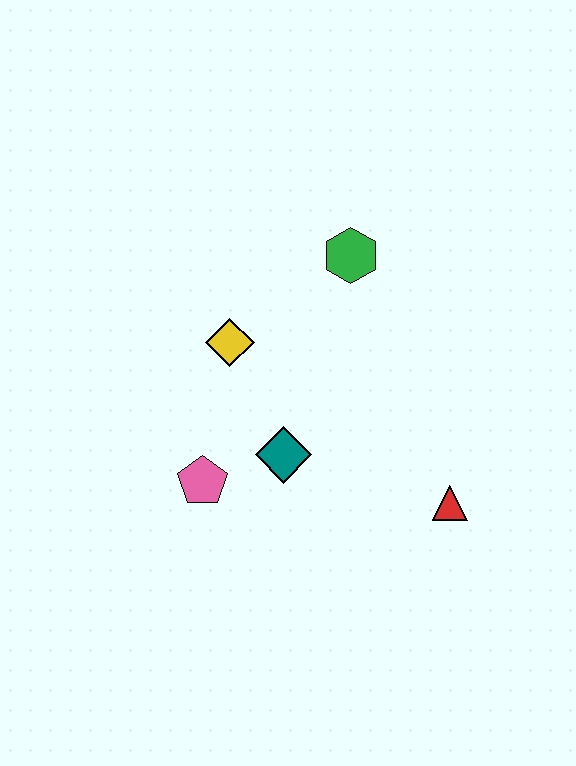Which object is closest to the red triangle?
The teal diamond is closest to the red triangle.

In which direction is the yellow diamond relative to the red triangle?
The yellow diamond is to the left of the red triangle.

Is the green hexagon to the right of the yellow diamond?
Yes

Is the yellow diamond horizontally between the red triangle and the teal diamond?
No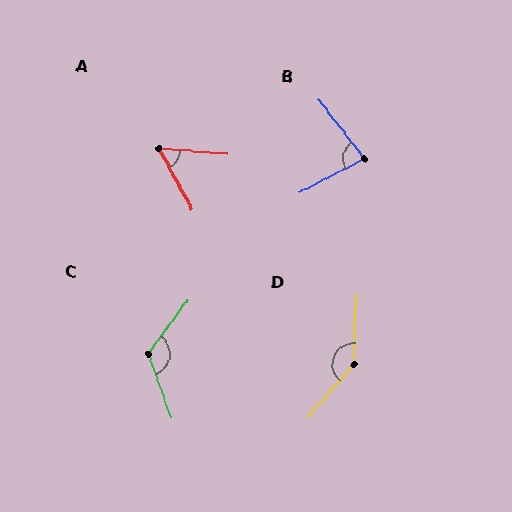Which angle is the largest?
D, at approximately 141 degrees.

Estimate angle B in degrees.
Approximately 80 degrees.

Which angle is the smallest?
A, at approximately 56 degrees.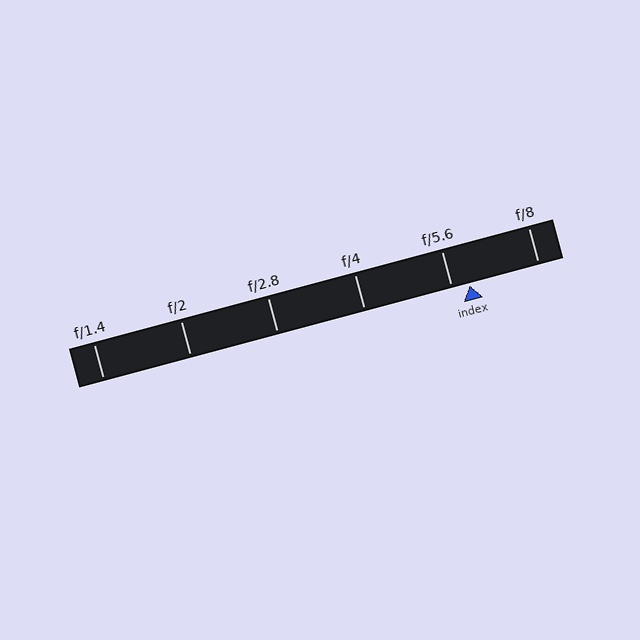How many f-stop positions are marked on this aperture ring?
There are 6 f-stop positions marked.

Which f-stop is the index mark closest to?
The index mark is closest to f/5.6.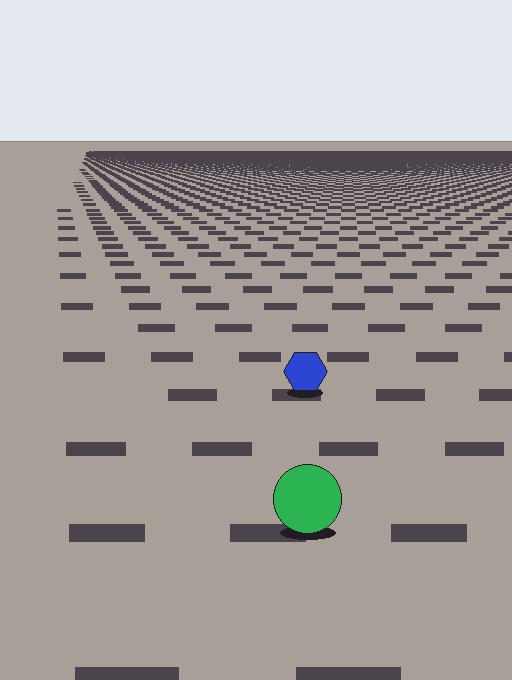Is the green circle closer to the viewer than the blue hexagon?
Yes. The green circle is closer — you can tell from the texture gradient: the ground texture is coarser near it.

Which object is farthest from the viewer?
The blue hexagon is farthest from the viewer. It appears smaller and the ground texture around it is denser.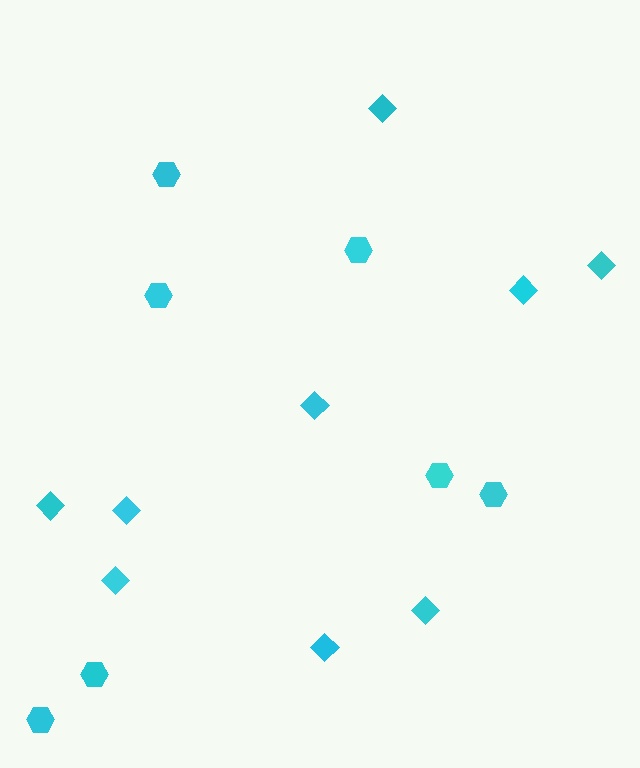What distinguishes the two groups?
There are 2 groups: one group of diamonds (9) and one group of hexagons (7).